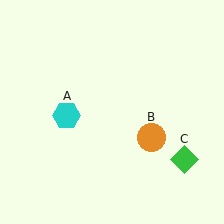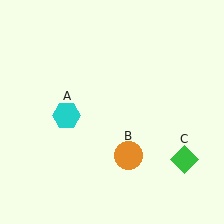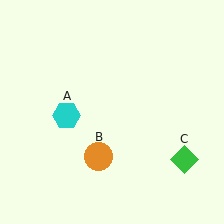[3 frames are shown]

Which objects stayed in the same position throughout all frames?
Cyan hexagon (object A) and green diamond (object C) remained stationary.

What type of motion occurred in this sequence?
The orange circle (object B) rotated clockwise around the center of the scene.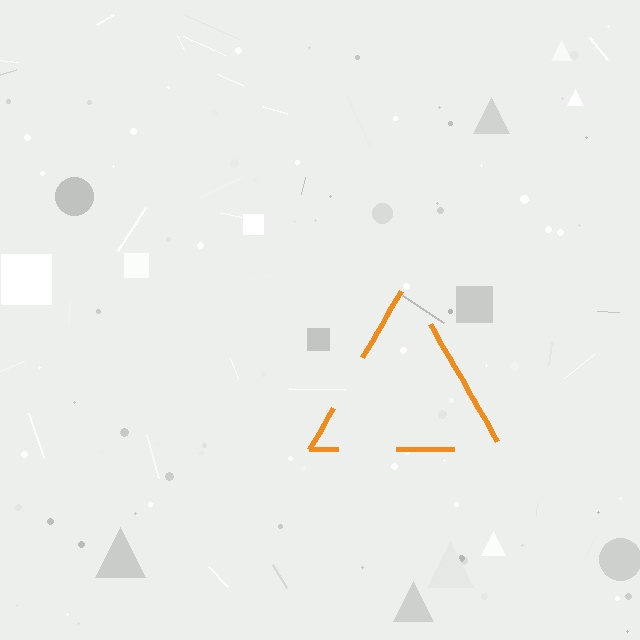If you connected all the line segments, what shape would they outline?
They would outline a triangle.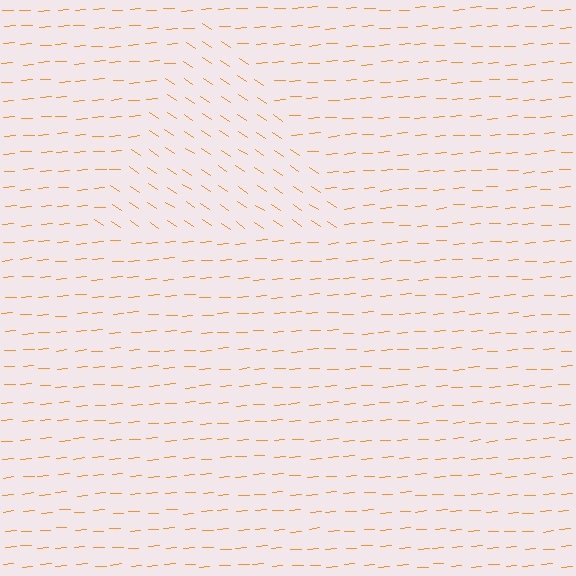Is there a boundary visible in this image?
Yes, there is a texture boundary formed by a change in line orientation.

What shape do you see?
I see a triangle.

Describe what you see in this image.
The image is filled with small orange line segments. A triangle region in the image has lines oriented differently from the surrounding lines, creating a visible texture boundary.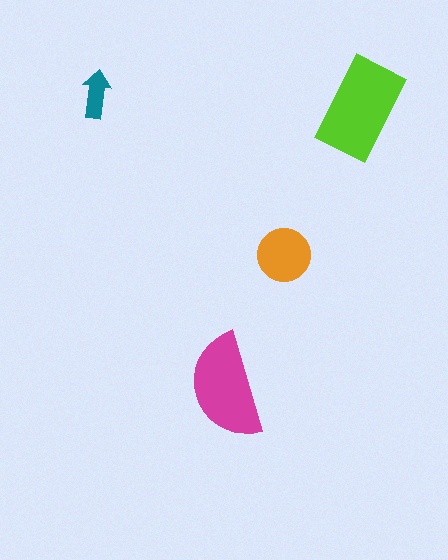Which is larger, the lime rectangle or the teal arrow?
The lime rectangle.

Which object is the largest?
The lime rectangle.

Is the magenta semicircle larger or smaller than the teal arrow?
Larger.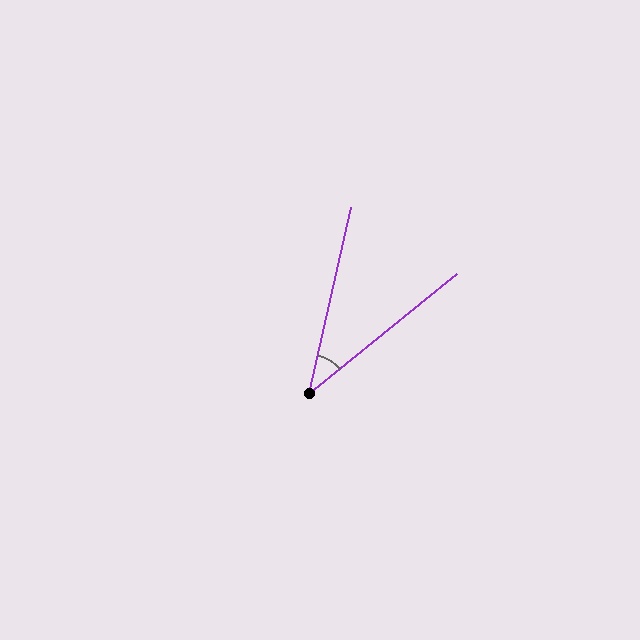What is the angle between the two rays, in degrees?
Approximately 38 degrees.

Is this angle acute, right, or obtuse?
It is acute.